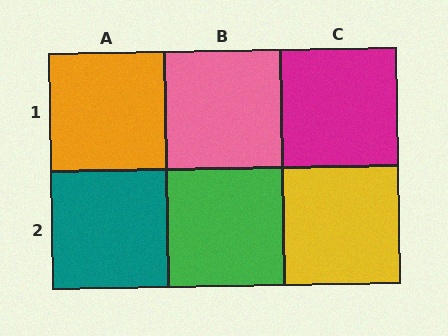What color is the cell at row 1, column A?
Orange.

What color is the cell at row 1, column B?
Pink.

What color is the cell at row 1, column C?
Magenta.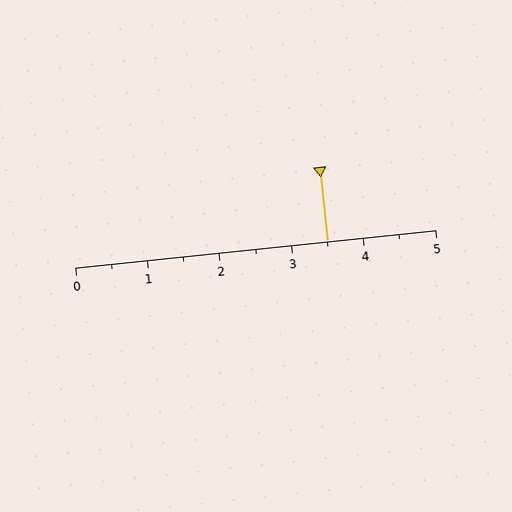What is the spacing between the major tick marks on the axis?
The major ticks are spaced 1 apart.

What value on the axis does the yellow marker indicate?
The marker indicates approximately 3.5.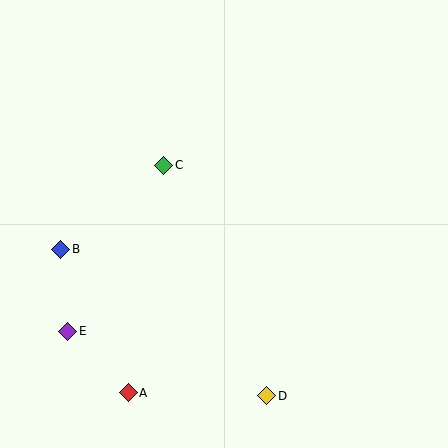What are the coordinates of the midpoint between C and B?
The midpoint between C and B is at (112, 207).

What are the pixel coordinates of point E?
Point E is at (68, 331).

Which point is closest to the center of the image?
Point C at (164, 165) is closest to the center.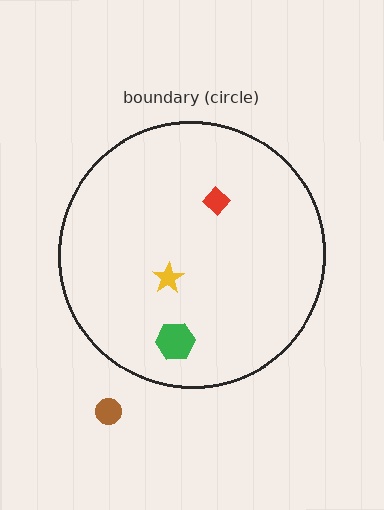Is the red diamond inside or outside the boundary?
Inside.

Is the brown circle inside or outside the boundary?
Outside.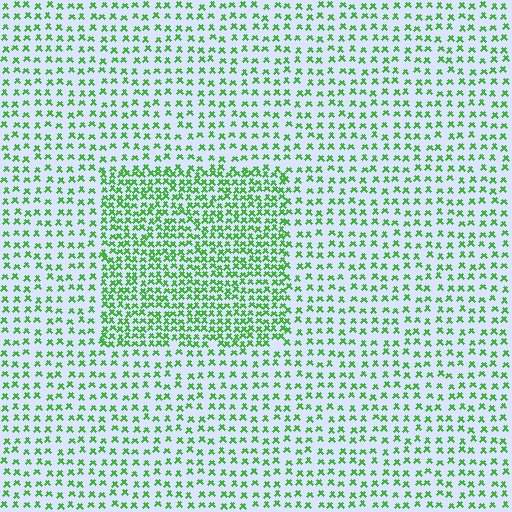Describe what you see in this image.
The image contains small green elements arranged at two different densities. A rectangle-shaped region is visible where the elements are more densely packed than the surrounding area.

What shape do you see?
I see a rectangle.